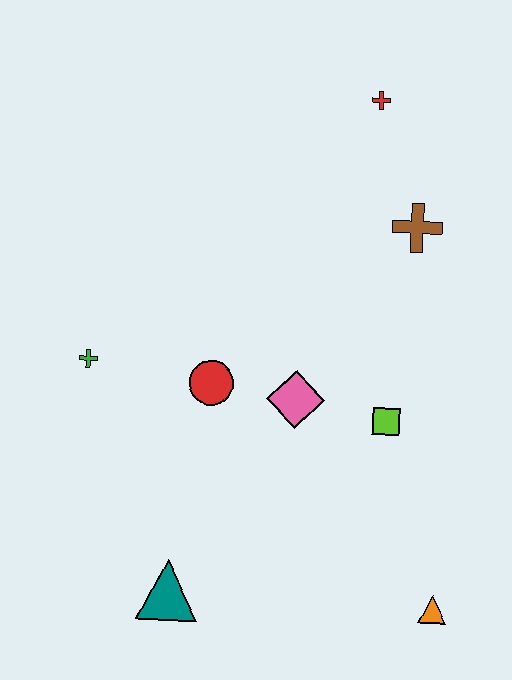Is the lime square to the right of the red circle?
Yes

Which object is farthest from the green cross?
The orange triangle is farthest from the green cross.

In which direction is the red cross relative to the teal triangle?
The red cross is above the teal triangle.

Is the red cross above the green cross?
Yes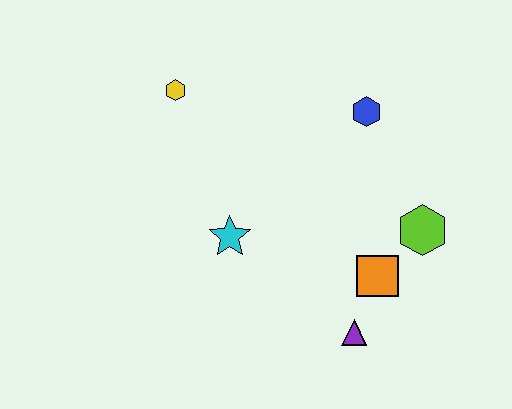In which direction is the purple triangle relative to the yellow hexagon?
The purple triangle is below the yellow hexagon.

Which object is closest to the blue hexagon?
The lime hexagon is closest to the blue hexagon.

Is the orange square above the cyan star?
No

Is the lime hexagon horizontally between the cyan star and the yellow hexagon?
No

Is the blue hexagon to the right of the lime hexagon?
No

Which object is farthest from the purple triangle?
The yellow hexagon is farthest from the purple triangle.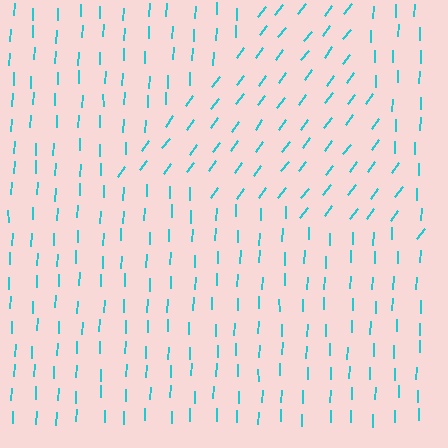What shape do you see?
I see a triangle.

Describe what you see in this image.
The image is filled with small cyan line segments. A triangle region in the image has lines oriented differently from the surrounding lines, creating a visible texture boundary.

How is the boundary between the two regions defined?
The boundary is defined purely by a change in line orientation (approximately 34 degrees difference). All lines are the same color and thickness.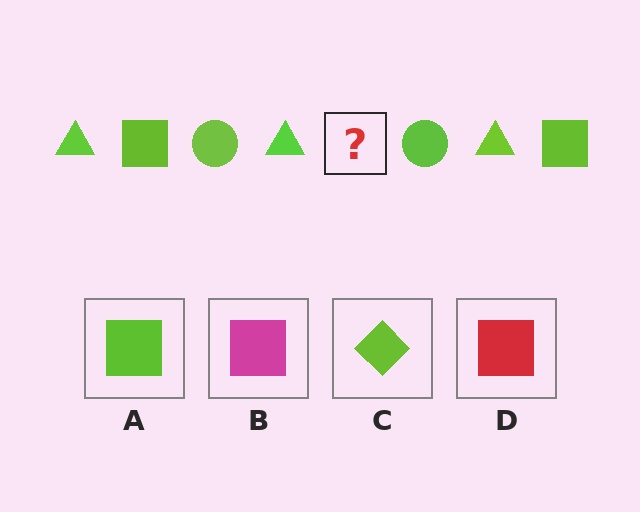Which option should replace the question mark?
Option A.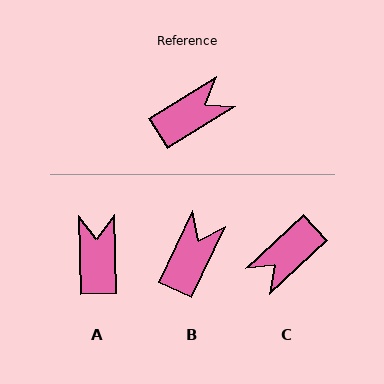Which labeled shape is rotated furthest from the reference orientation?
C, about 170 degrees away.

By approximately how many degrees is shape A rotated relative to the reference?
Approximately 60 degrees counter-clockwise.